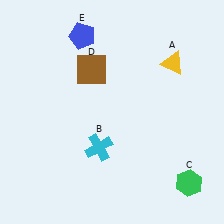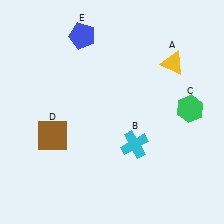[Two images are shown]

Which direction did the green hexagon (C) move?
The green hexagon (C) moved up.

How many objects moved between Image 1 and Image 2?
3 objects moved between the two images.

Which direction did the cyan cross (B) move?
The cyan cross (B) moved right.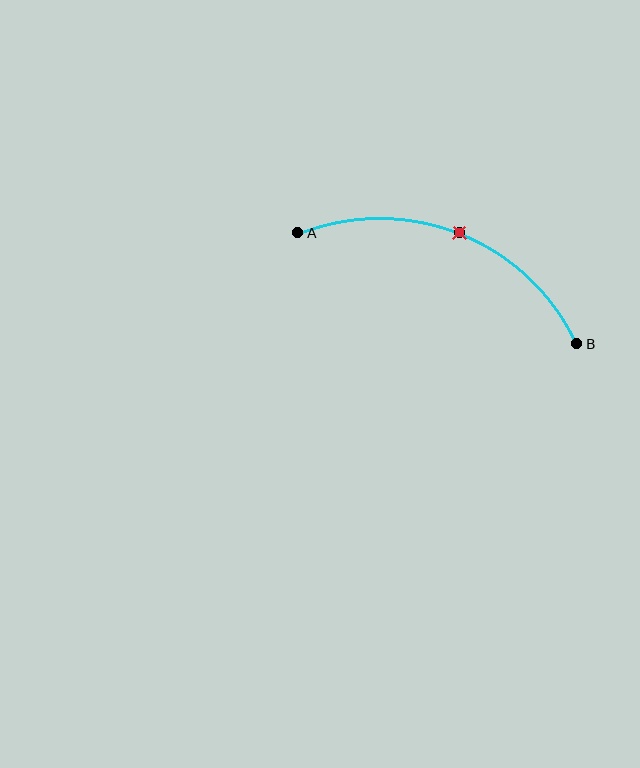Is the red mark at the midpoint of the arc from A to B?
Yes. The red mark lies on the arc at equal arc-length from both A and B — it is the arc midpoint.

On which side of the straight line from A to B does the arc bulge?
The arc bulges above the straight line connecting A and B.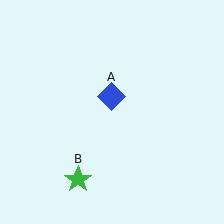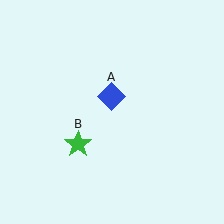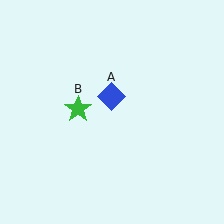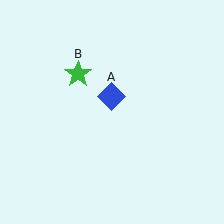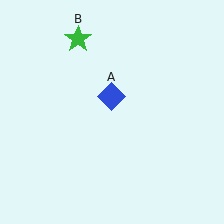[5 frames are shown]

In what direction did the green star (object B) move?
The green star (object B) moved up.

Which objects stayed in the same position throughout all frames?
Blue diamond (object A) remained stationary.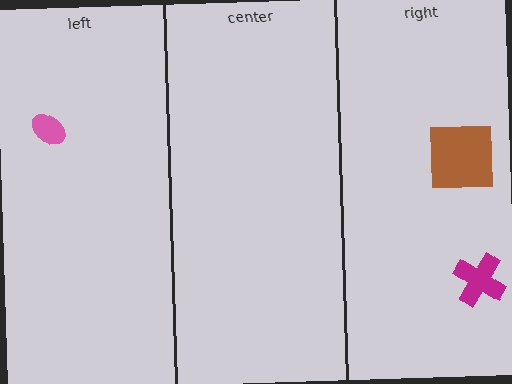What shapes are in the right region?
The magenta cross, the brown square.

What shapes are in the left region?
The pink ellipse.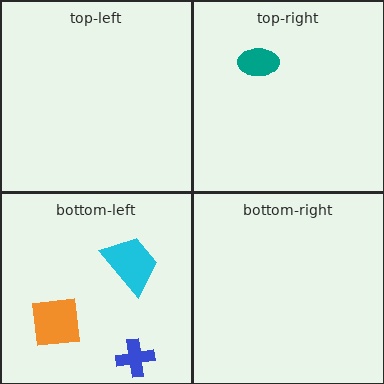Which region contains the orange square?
The bottom-left region.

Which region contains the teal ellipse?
The top-right region.